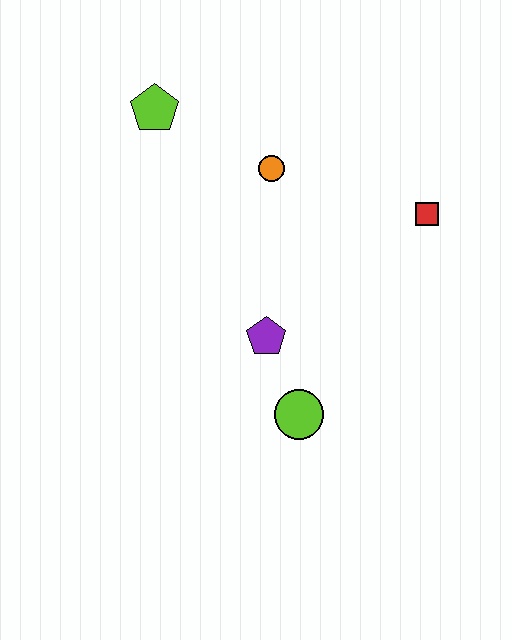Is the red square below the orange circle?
Yes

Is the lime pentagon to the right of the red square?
No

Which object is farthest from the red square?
The lime pentagon is farthest from the red square.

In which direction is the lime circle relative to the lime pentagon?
The lime circle is below the lime pentagon.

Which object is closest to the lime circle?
The purple pentagon is closest to the lime circle.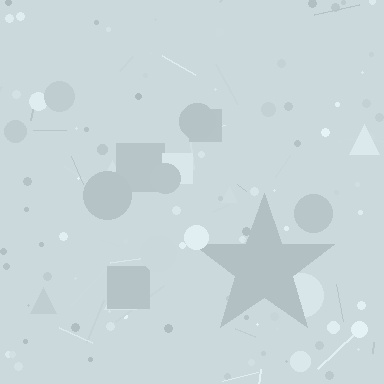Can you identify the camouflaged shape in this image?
The camouflaged shape is a star.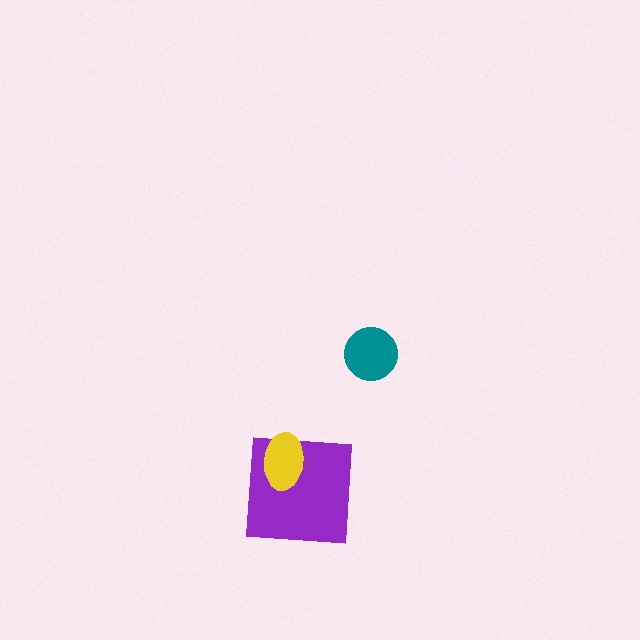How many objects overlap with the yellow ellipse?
1 object overlaps with the yellow ellipse.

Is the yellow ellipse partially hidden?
No, no other shape covers it.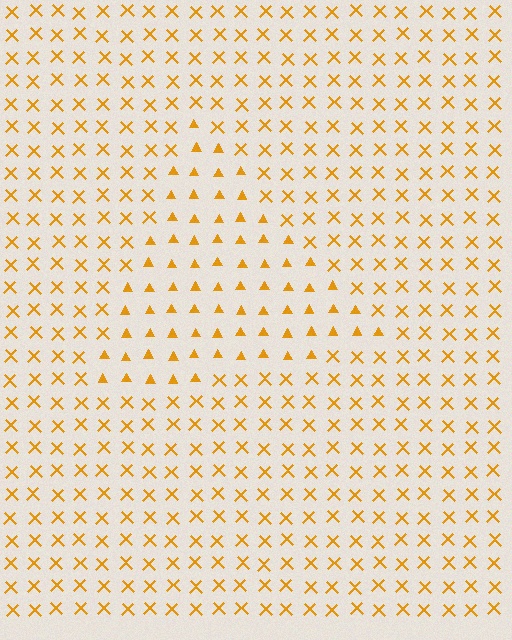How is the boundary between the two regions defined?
The boundary is defined by a change in element shape: triangles inside vs. X marks outside. All elements share the same color and spacing.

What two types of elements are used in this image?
The image uses triangles inside the triangle region and X marks outside it.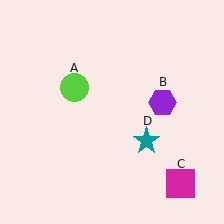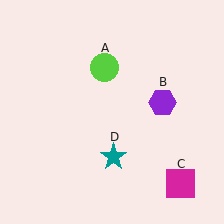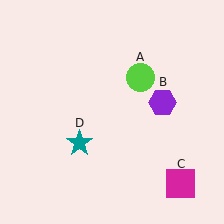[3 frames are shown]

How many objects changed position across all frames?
2 objects changed position: lime circle (object A), teal star (object D).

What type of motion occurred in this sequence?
The lime circle (object A), teal star (object D) rotated clockwise around the center of the scene.